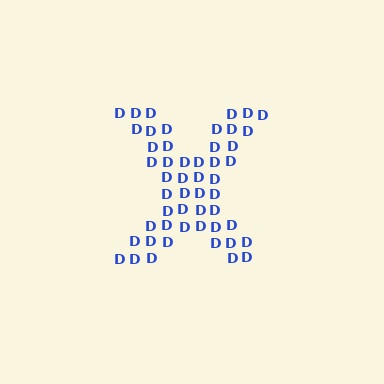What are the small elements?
The small elements are letter D's.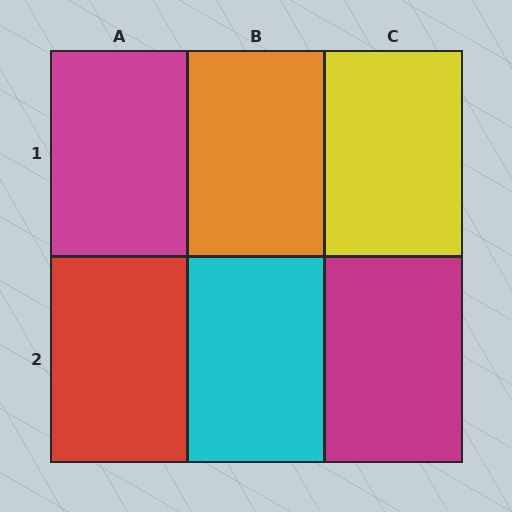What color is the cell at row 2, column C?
Magenta.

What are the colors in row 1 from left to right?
Magenta, orange, yellow.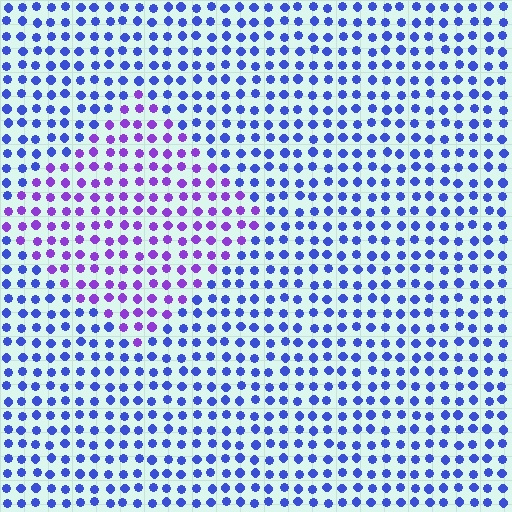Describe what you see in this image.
The image is filled with small blue elements in a uniform arrangement. A diamond-shaped region is visible where the elements are tinted to a slightly different hue, forming a subtle color boundary.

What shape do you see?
I see a diamond.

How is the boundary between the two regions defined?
The boundary is defined purely by a slight shift in hue (about 42 degrees). Spacing, size, and orientation are identical on both sides.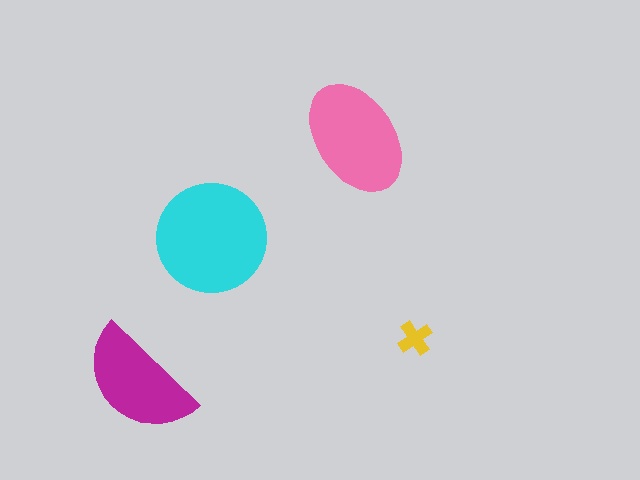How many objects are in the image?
There are 4 objects in the image.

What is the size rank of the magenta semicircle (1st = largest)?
3rd.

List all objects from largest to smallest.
The cyan circle, the pink ellipse, the magenta semicircle, the yellow cross.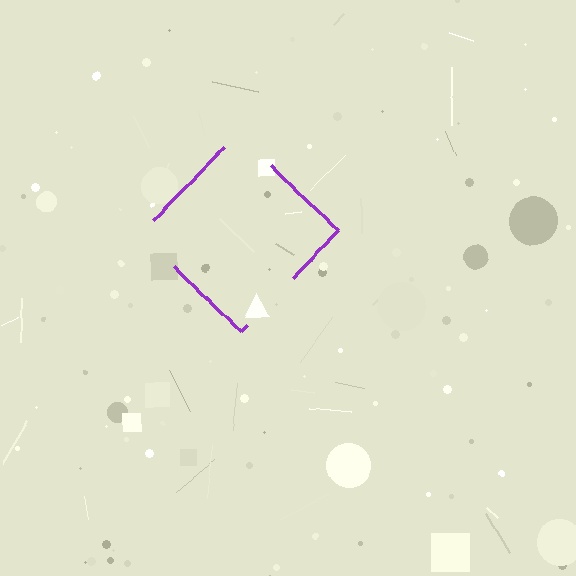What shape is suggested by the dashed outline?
The dashed outline suggests a diamond.